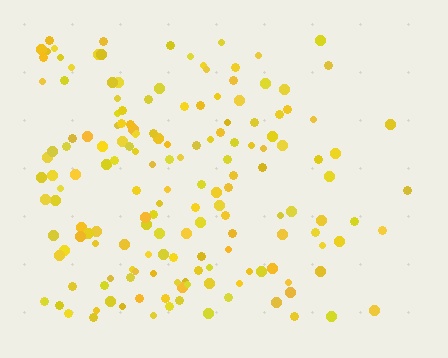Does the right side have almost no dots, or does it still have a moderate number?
Still a moderate number, just noticeably fewer than the left.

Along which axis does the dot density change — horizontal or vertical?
Horizontal.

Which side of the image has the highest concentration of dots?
The left.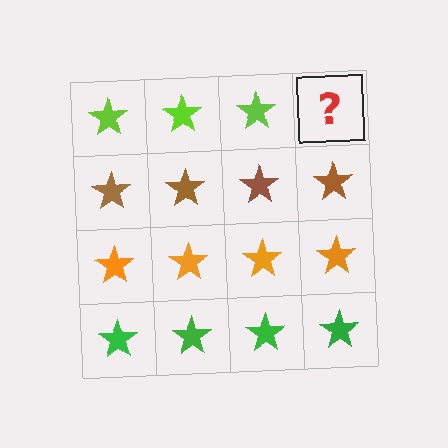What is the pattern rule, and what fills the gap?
The rule is that each row has a consistent color. The gap should be filled with a lime star.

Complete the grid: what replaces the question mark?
The question mark should be replaced with a lime star.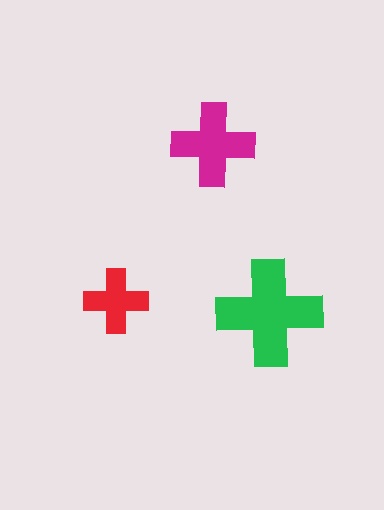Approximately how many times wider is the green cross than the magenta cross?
About 1.5 times wider.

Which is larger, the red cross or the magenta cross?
The magenta one.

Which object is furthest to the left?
The red cross is leftmost.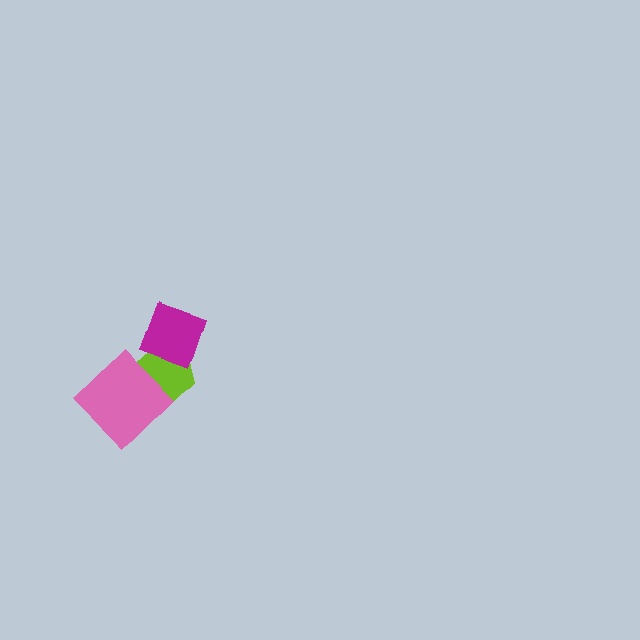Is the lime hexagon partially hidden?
Yes, it is partially covered by another shape.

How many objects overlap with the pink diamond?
1 object overlaps with the pink diamond.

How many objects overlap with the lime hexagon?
2 objects overlap with the lime hexagon.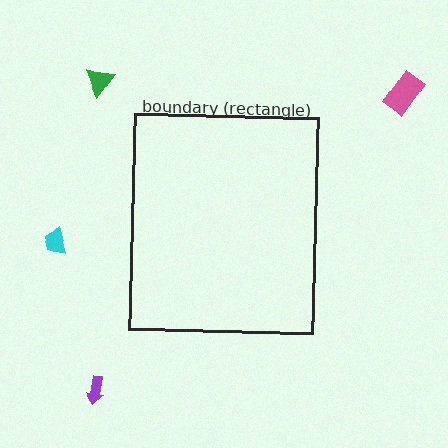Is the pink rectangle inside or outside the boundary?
Outside.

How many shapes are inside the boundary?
0 inside, 4 outside.